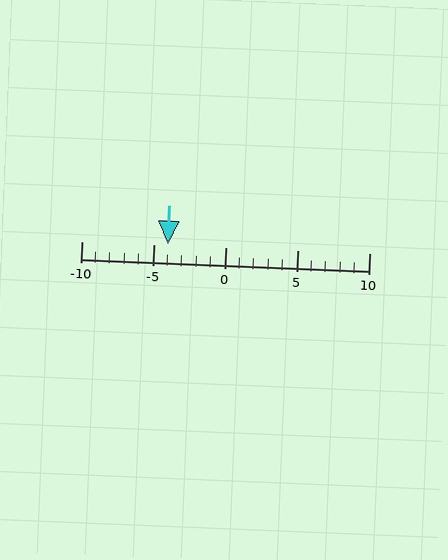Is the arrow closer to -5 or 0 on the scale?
The arrow is closer to -5.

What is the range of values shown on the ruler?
The ruler shows values from -10 to 10.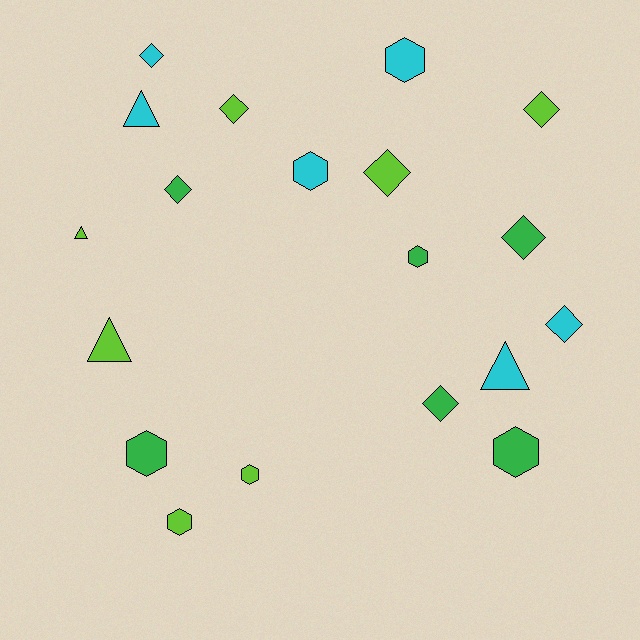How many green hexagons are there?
There are 3 green hexagons.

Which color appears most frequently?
Lime, with 7 objects.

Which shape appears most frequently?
Diamond, with 8 objects.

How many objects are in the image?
There are 19 objects.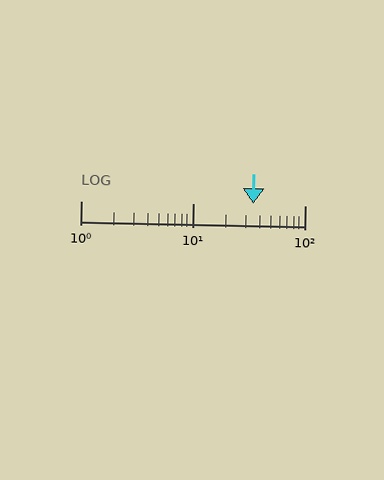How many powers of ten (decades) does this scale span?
The scale spans 2 decades, from 1 to 100.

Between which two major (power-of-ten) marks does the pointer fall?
The pointer is between 10 and 100.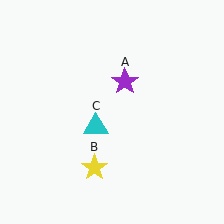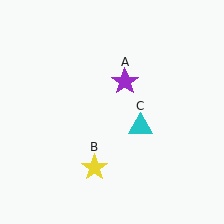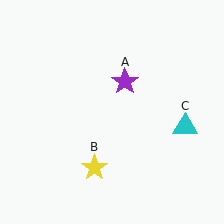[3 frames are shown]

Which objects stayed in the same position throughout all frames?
Purple star (object A) and yellow star (object B) remained stationary.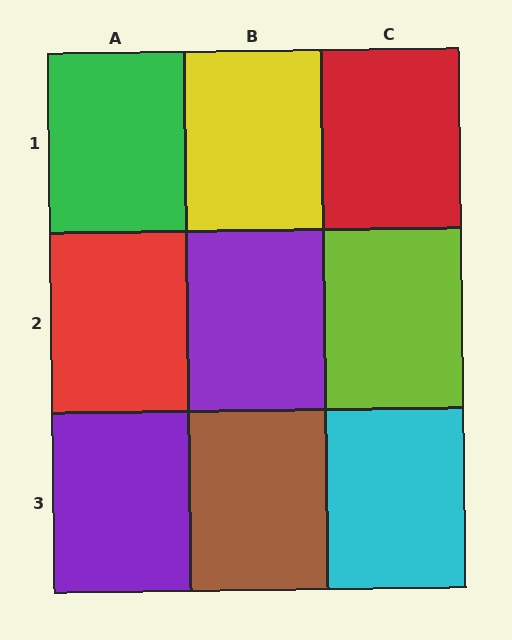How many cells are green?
1 cell is green.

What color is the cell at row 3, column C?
Cyan.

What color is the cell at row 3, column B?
Brown.